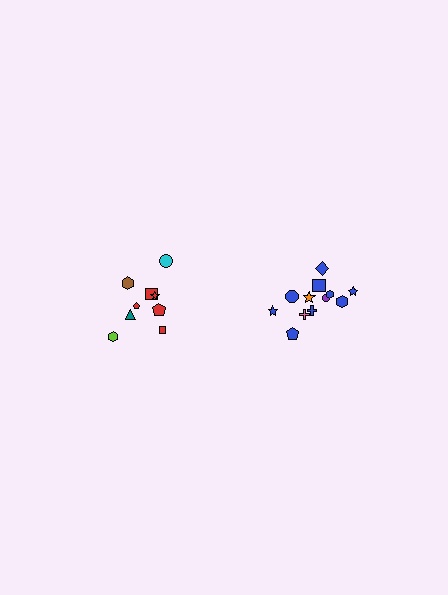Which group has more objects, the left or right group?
The right group.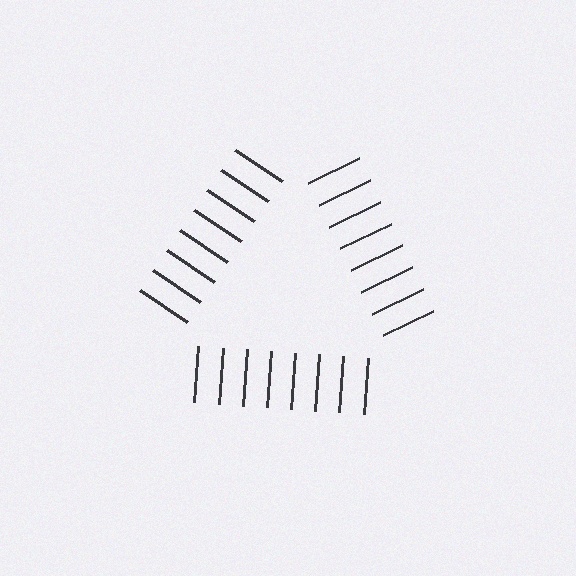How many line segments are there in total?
24 — 8 along each of the 3 edges.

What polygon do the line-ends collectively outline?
An illusory triangle — the line segments terminate on its edges but no continuous stroke is drawn.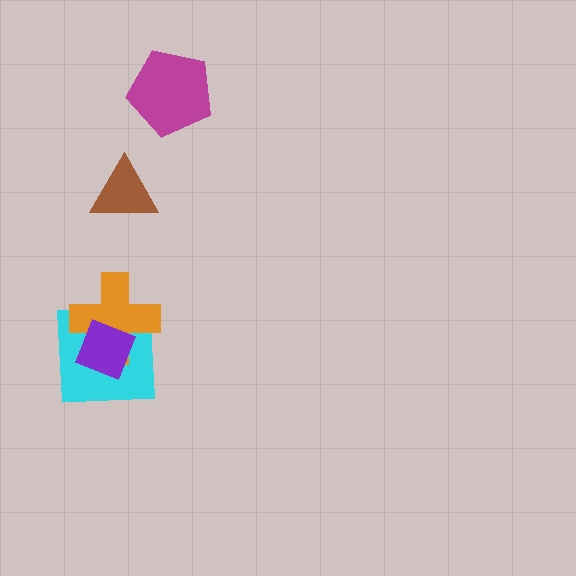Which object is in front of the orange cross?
The purple diamond is in front of the orange cross.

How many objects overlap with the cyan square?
2 objects overlap with the cyan square.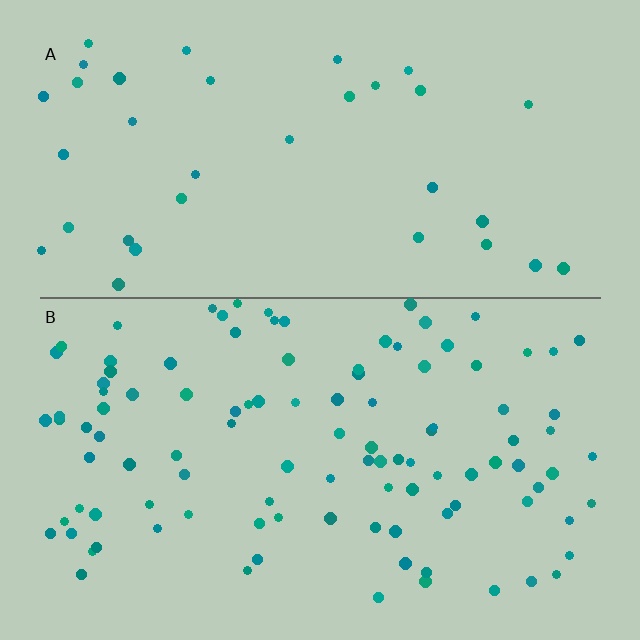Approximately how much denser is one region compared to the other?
Approximately 3.0× — region B over region A.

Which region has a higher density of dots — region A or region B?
B (the bottom).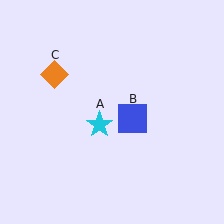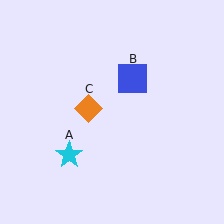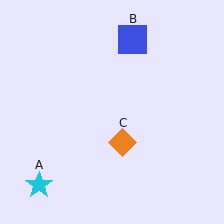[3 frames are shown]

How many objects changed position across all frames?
3 objects changed position: cyan star (object A), blue square (object B), orange diamond (object C).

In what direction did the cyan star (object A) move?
The cyan star (object A) moved down and to the left.